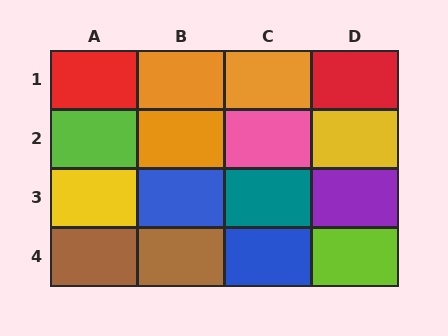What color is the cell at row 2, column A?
Lime.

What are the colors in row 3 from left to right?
Yellow, blue, teal, purple.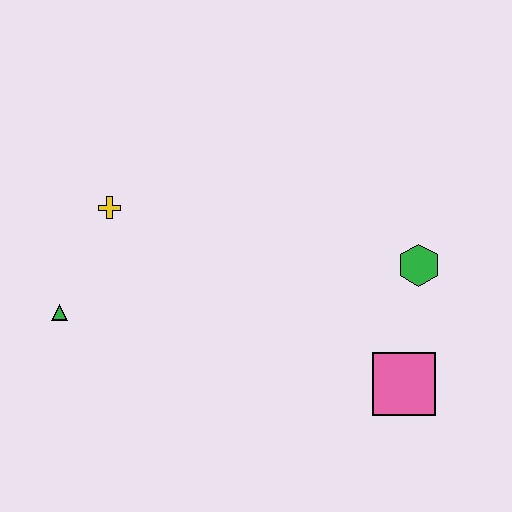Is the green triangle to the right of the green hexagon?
No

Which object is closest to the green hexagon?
The pink square is closest to the green hexagon.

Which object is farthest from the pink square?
The green triangle is farthest from the pink square.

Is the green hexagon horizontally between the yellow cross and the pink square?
No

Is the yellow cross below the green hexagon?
No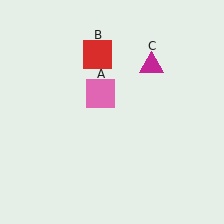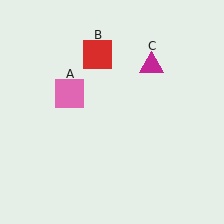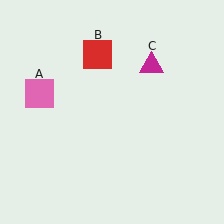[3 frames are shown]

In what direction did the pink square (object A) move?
The pink square (object A) moved left.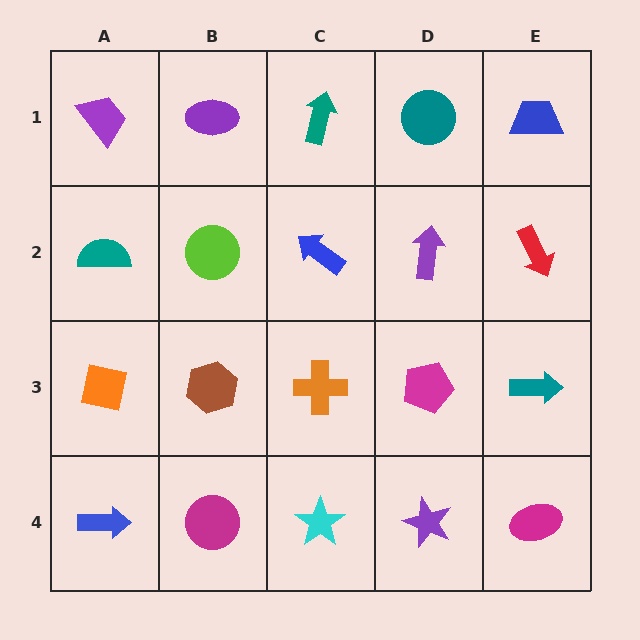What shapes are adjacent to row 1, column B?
A lime circle (row 2, column B), a purple trapezoid (row 1, column A), a teal arrow (row 1, column C).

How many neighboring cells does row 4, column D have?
3.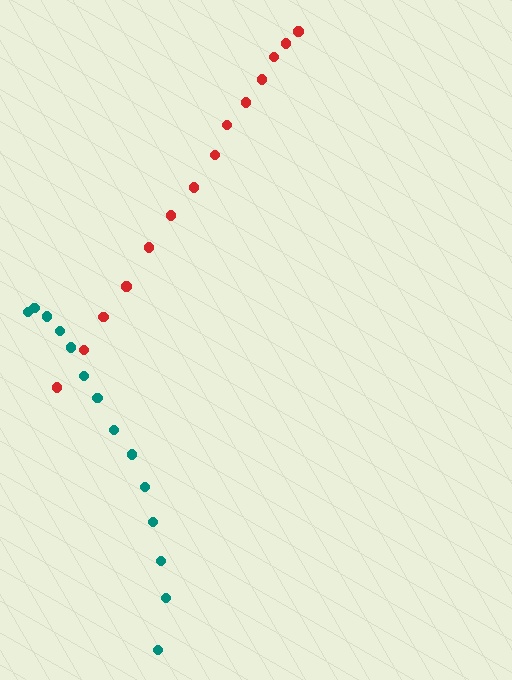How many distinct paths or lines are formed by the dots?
There are 2 distinct paths.